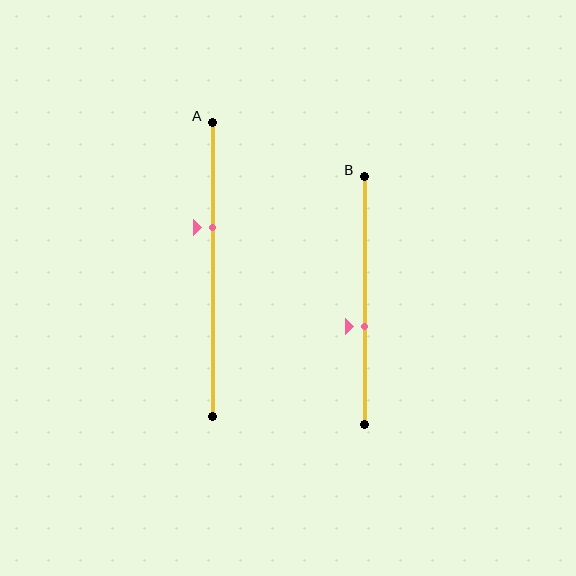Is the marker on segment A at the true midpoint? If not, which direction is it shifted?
No, the marker on segment A is shifted upward by about 14% of the segment length.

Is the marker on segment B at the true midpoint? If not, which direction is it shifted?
No, the marker on segment B is shifted downward by about 10% of the segment length.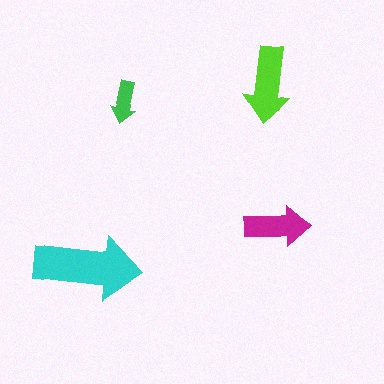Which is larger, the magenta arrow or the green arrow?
The magenta one.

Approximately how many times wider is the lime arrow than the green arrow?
About 2 times wider.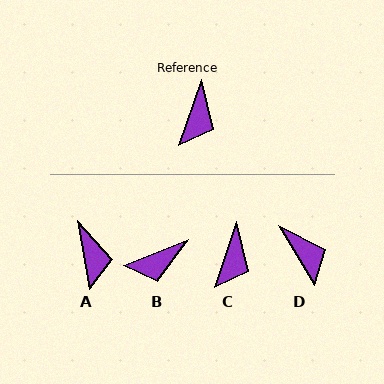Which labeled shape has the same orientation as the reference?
C.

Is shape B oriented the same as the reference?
No, it is off by about 50 degrees.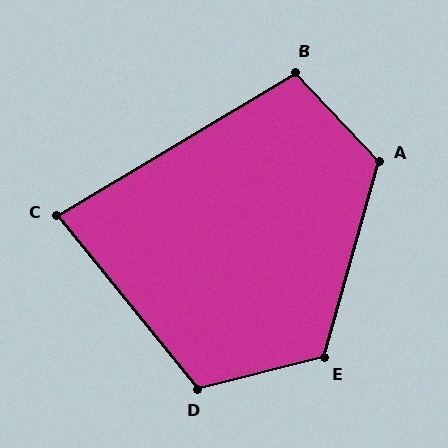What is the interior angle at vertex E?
Approximately 119 degrees (obtuse).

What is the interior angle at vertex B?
Approximately 103 degrees (obtuse).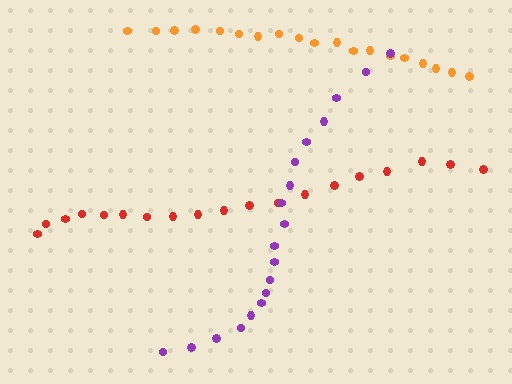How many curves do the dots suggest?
There are 3 distinct paths.